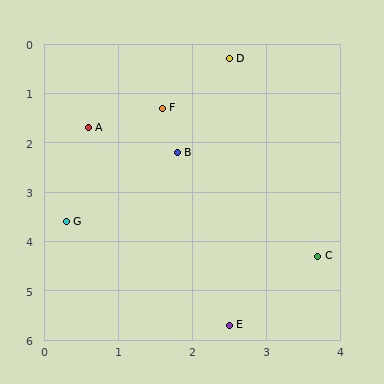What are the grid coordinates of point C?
Point C is at approximately (3.7, 4.3).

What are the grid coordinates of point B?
Point B is at approximately (1.8, 2.2).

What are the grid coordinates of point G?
Point G is at approximately (0.3, 3.6).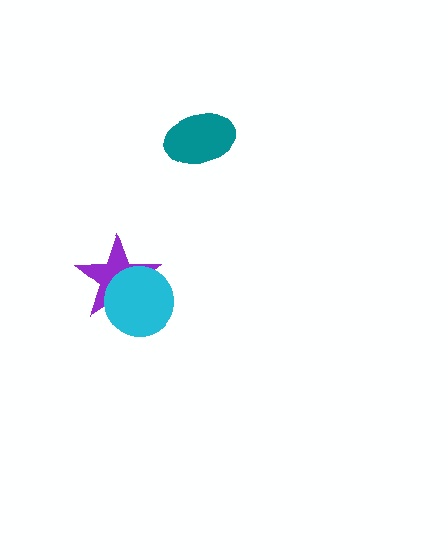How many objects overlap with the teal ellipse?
0 objects overlap with the teal ellipse.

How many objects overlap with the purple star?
1 object overlaps with the purple star.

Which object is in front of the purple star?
The cyan circle is in front of the purple star.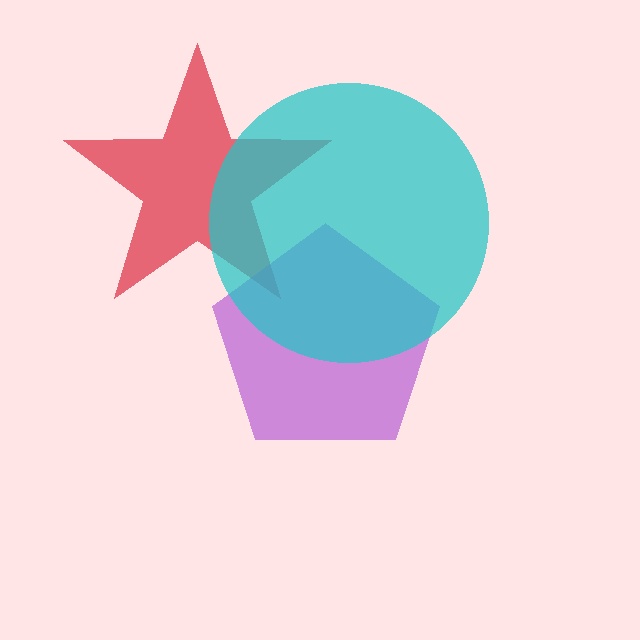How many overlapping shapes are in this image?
There are 3 overlapping shapes in the image.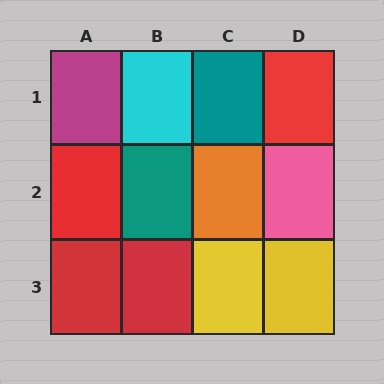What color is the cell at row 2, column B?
Teal.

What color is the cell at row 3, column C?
Yellow.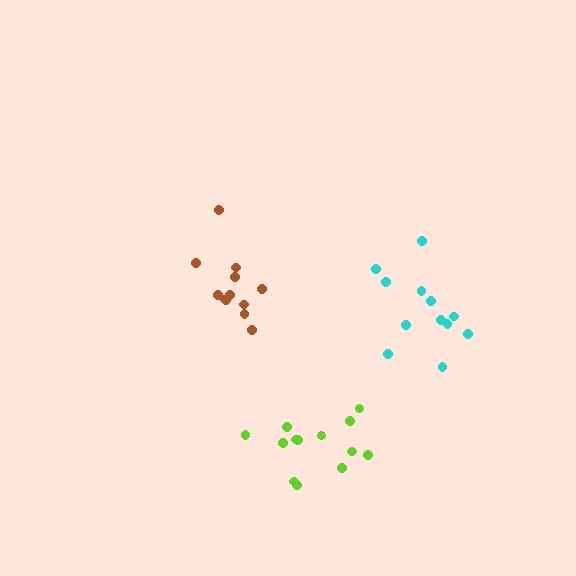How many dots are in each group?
Group 1: 13 dots, Group 2: 13 dots, Group 3: 12 dots (38 total).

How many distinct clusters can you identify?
There are 3 distinct clusters.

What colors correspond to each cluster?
The clusters are colored: brown, lime, cyan.